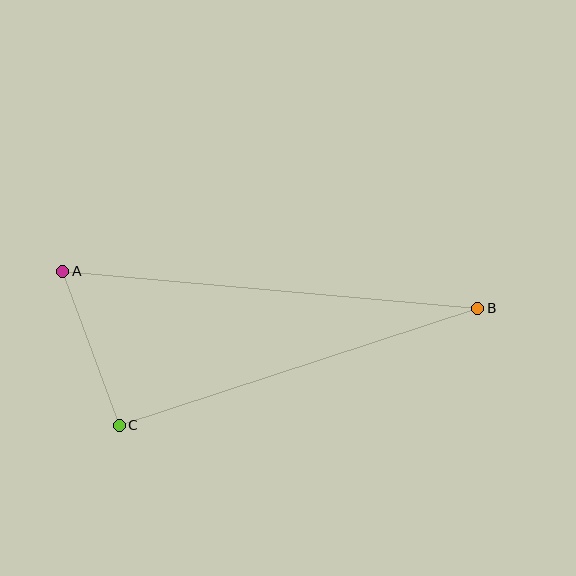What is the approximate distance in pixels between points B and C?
The distance between B and C is approximately 377 pixels.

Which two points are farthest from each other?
Points A and B are farthest from each other.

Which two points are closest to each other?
Points A and C are closest to each other.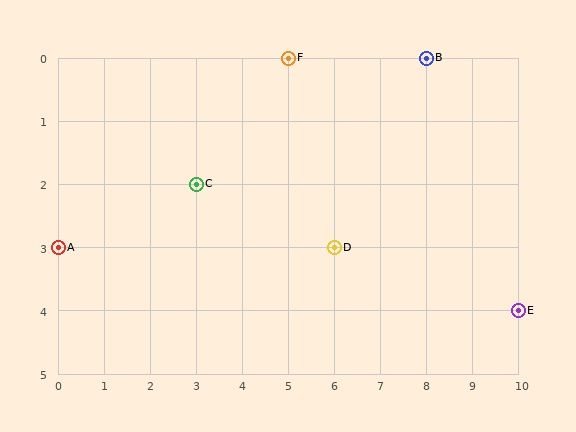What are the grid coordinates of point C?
Point C is at grid coordinates (3, 2).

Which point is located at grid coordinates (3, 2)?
Point C is at (3, 2).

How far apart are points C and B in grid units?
Points C and B are 5 columns and 2 rows apart (about 5.4 grid units diagonally).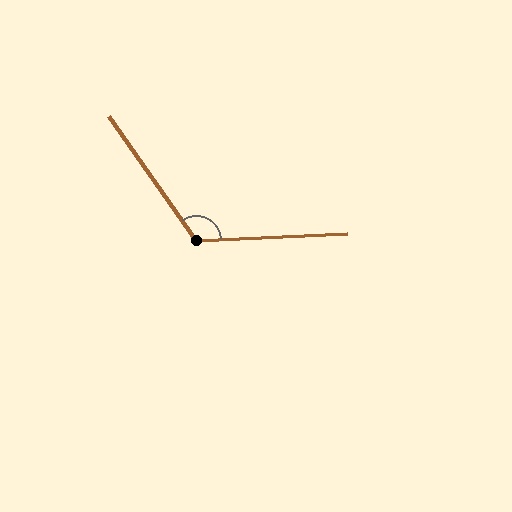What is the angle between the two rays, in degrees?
Approximately 122 degrees.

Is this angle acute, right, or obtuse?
It is obtuse.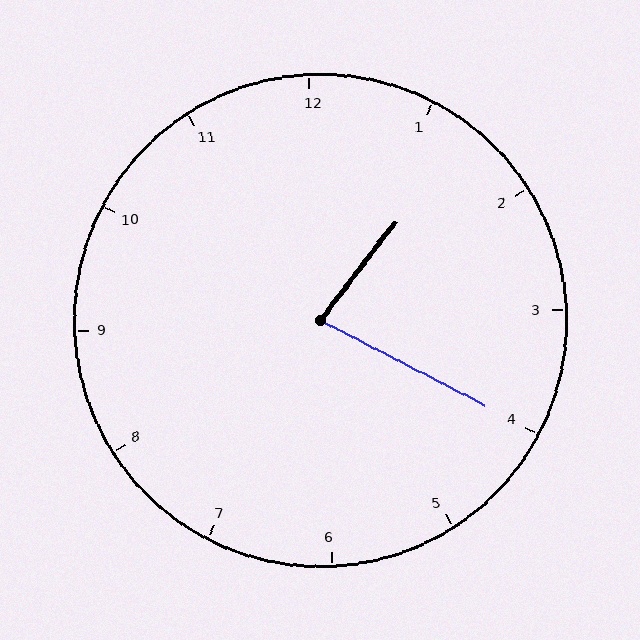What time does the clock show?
1:20.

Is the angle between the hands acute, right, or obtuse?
It is acute.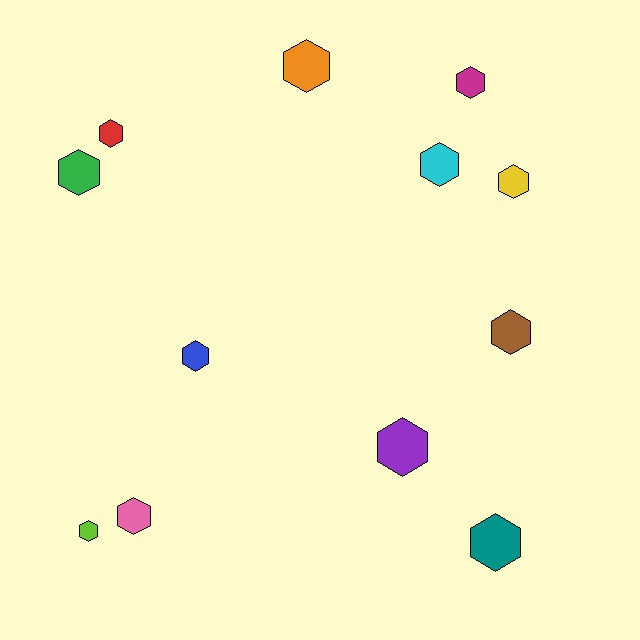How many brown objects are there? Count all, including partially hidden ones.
There is 1 brown object.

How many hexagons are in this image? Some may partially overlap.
There are 12 hexagons.